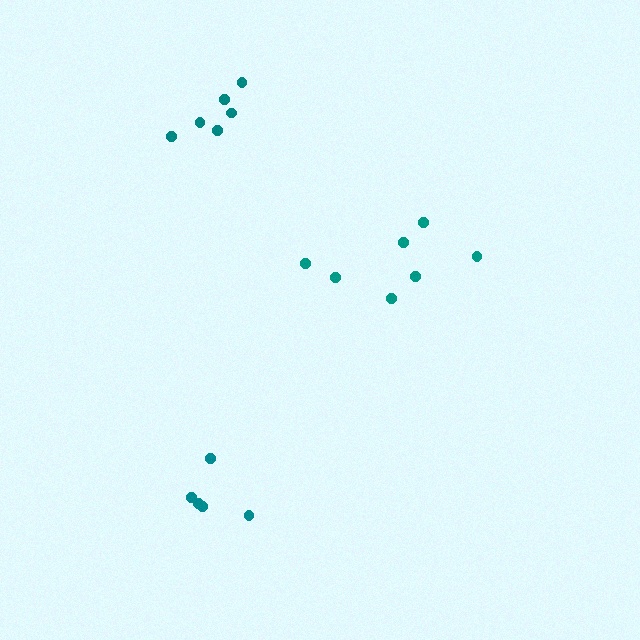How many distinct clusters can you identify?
There are 3 distinct clusters.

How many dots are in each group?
Group 1: 5 dots, Group 2: 7 dots, Group 3: 6 dots (18 total).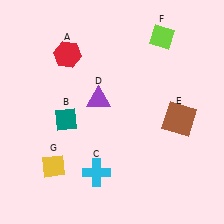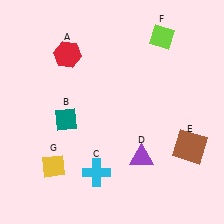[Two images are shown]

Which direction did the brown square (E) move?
The brown square (E) moved down.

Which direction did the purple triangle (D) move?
The purple triangle (D) moved down.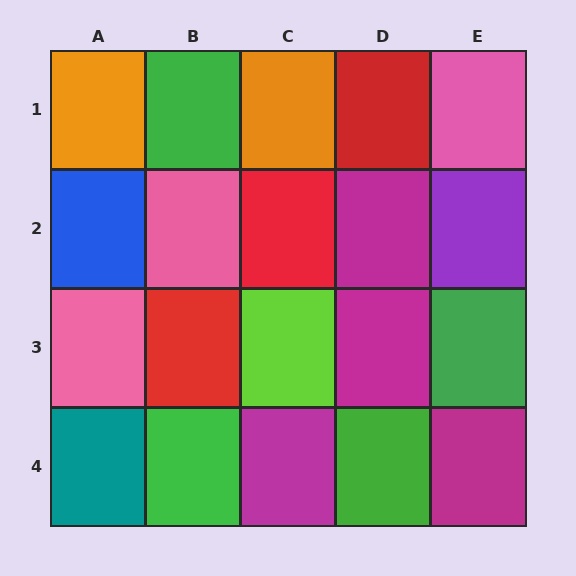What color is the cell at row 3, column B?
Red.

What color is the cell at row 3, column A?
Pink.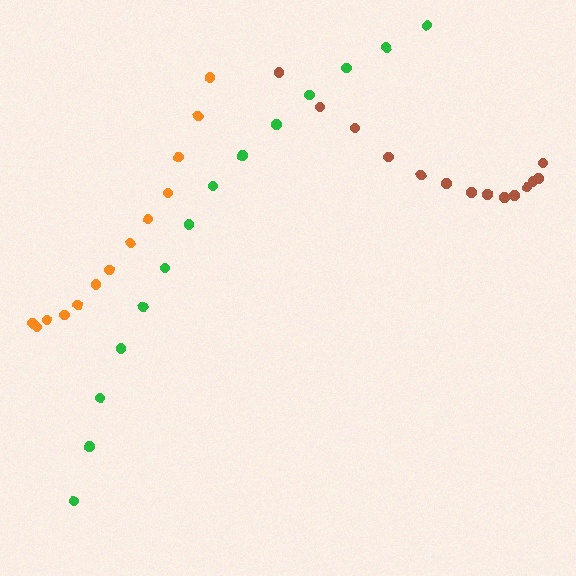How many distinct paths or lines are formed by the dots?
There are 3 distinct paths.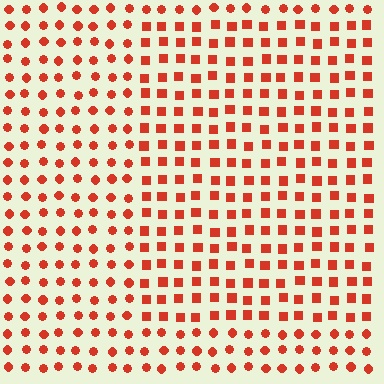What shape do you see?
I see a rectangle.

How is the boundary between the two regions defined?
The boundary is defined by a change in element shape: squares inside vs. circles outside. All elements share the same color and spacing.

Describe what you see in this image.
The image is filled with small red elements arranged in a uniform grid. A rectangle-shaped region contains squares, while the surrounding area contains circles. The boundary is defined purely by the change in element shape.